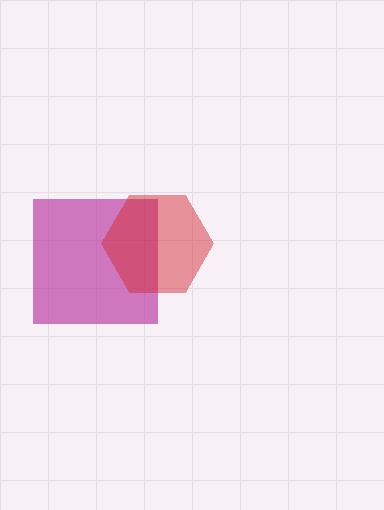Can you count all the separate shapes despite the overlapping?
Yes, there are 2 separate shapes.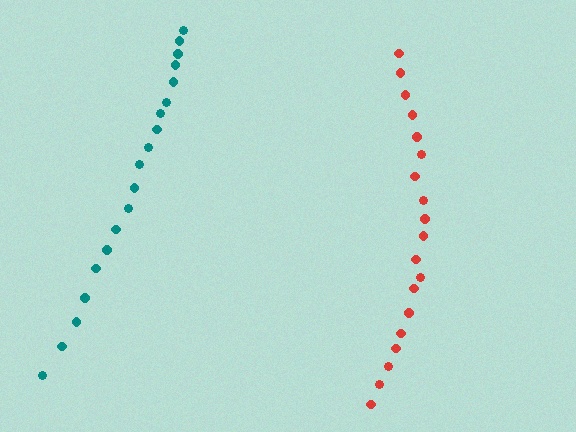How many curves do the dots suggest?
There are 2 distinct paths.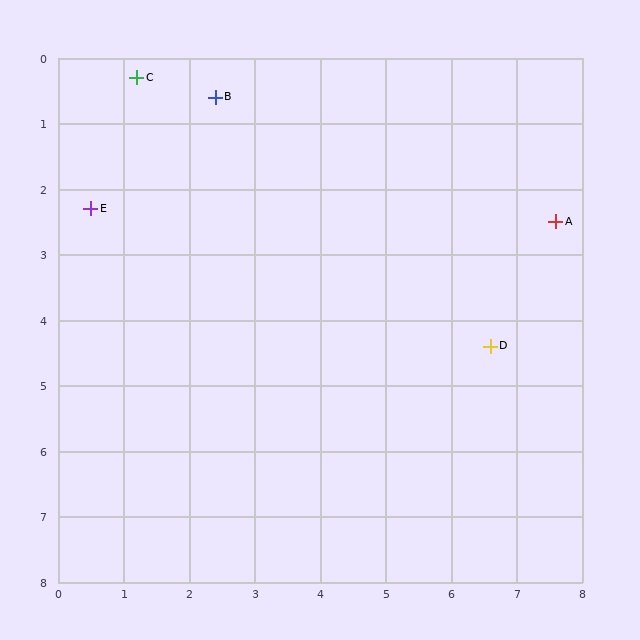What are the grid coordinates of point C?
Point C is at approximately (1.2, 0.3).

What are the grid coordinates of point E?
Point E is at approximately (0.5, 2.3).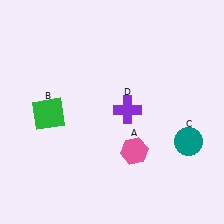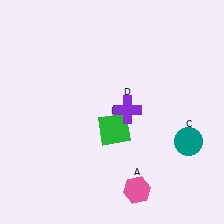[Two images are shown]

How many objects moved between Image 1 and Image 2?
2 objects moved between the two images.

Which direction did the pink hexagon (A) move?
The pink hexagon (A) moved down.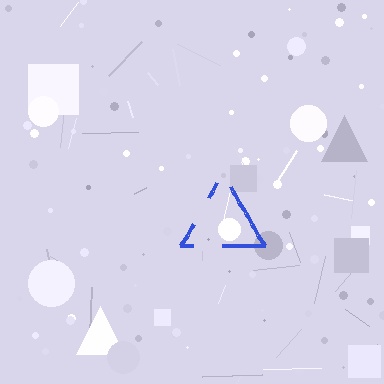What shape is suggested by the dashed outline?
The dashed outline suggests a triangle.